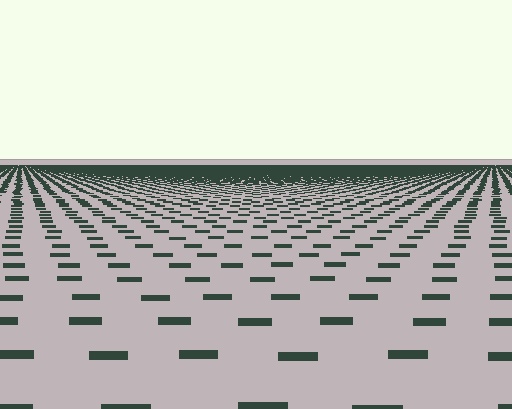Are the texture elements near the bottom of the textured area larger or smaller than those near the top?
Larger. Near the bottom, elements are closer to the viewer and appear at a bigger on-screen size.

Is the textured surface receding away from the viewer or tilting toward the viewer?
The surface is receding away from the viewer. Texture elements get smaller and denser toward the top.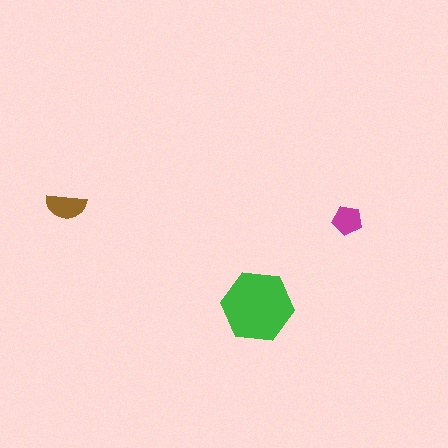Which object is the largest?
The green hexagon.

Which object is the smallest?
The magenta pentagon.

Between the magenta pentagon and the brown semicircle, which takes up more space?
The brown semicircle.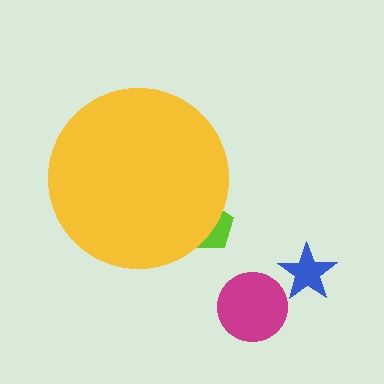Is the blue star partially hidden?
No, the blue star is fully visible.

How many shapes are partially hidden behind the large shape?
1 shape is partially hidden.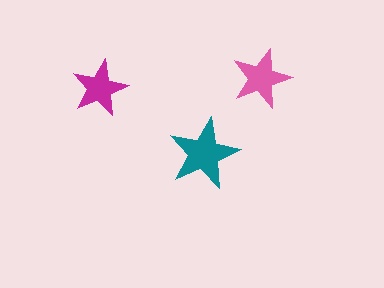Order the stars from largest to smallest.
the teal one, the pink one, the magenta one.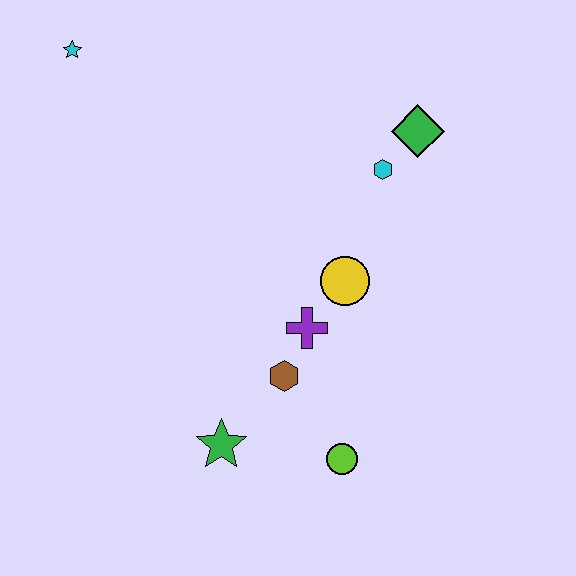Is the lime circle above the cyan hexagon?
No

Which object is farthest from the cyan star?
The lime circle is farthest from the cyan star.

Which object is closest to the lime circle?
The brown hexagon is closest to the lime circle.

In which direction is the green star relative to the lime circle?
The green star is to the left of the lime circle.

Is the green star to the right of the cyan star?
Yes